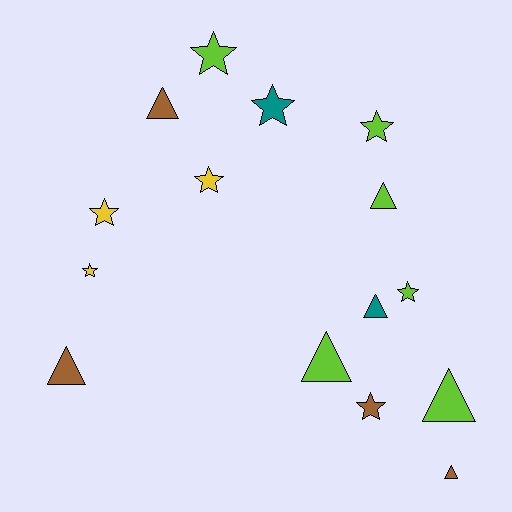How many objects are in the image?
There are 15 objects.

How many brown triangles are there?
There are 3 brown triangles.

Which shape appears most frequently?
Star, with 8 objects.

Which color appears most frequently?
Lime, with 6 objects.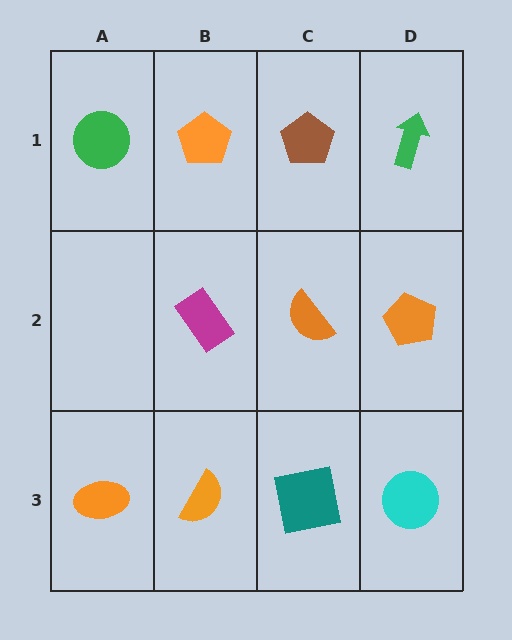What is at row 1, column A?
A green circle.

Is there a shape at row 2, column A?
No, that cell is empty.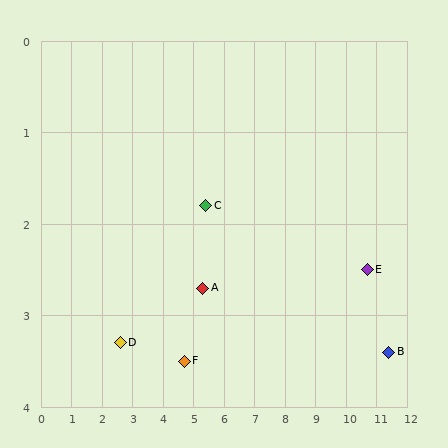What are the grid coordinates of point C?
Point C is at approximately (5.4, 1.8).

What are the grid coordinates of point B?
Point B is at approximately (11.4, 3.4).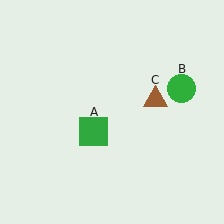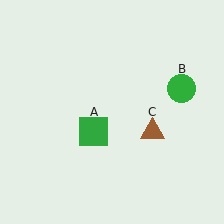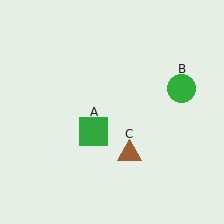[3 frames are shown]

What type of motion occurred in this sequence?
The brown triangle (object C) rotated clockwise around the center of the scene.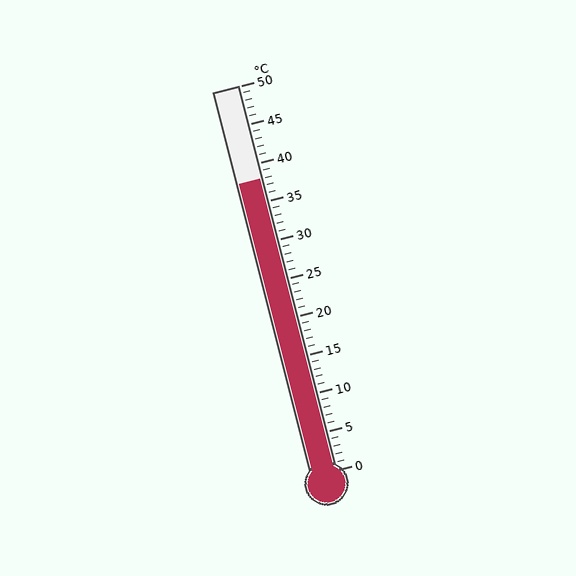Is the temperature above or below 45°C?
The temperature is below 45°C.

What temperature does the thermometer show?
The thermometer shows approximately 38°C.